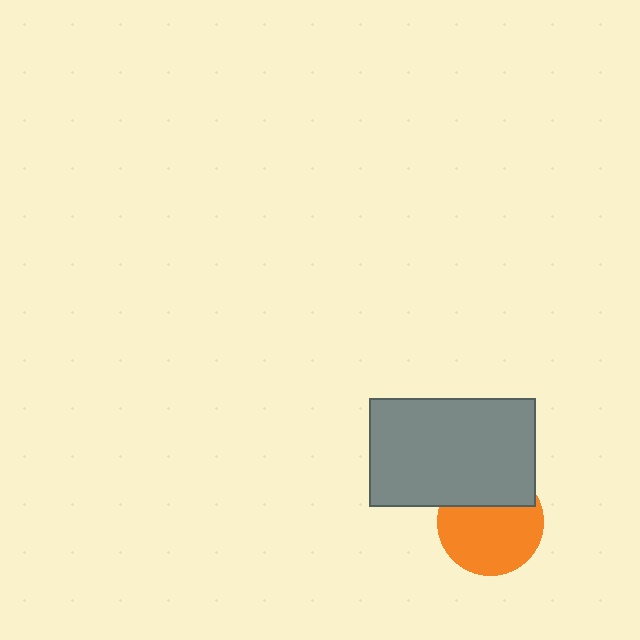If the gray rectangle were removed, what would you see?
You would see the complete orange circle.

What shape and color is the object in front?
The object in front is a gray rectangle.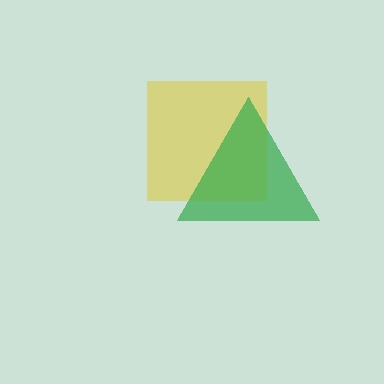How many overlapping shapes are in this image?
There are 2 overlapping shapes in the image.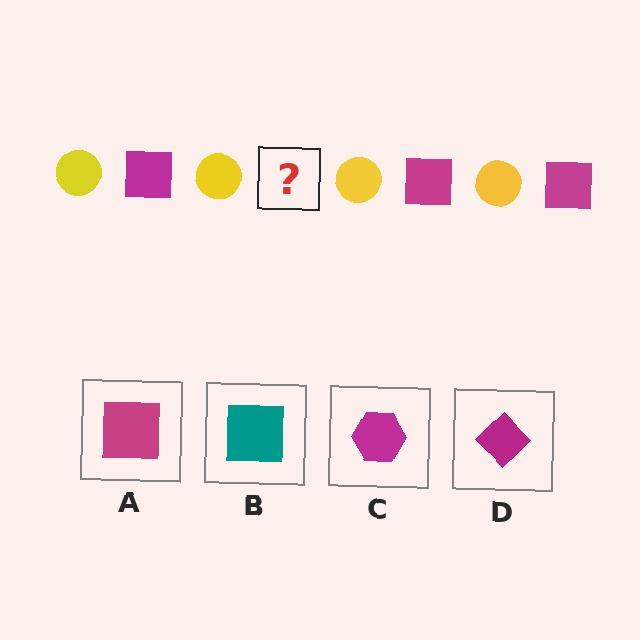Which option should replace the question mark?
Option A.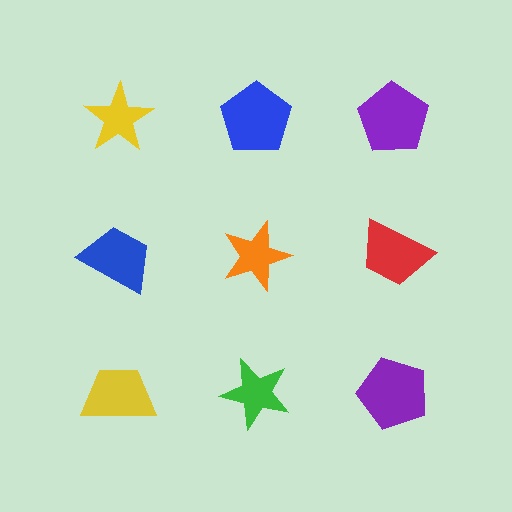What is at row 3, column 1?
A yellow trapezoid.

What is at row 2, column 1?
A blue trapezoid.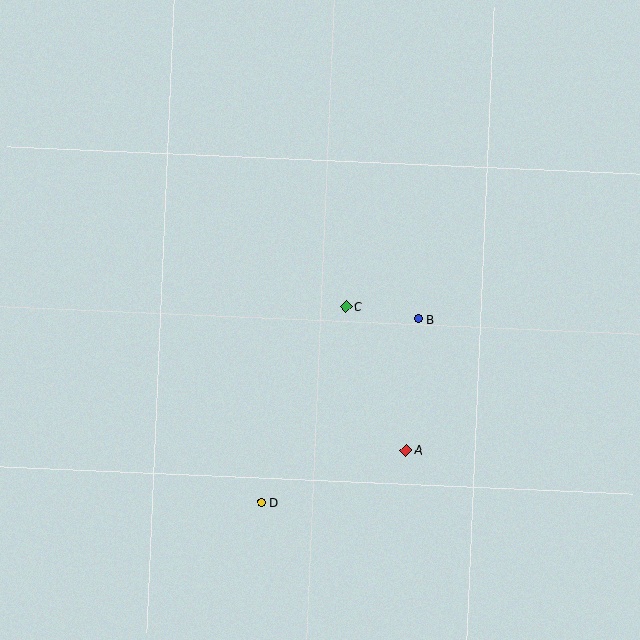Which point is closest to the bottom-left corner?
Point D is closest to the bottom-left corner.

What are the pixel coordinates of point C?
Point C is at (346, 306).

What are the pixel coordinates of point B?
Point B is at (418, 319).